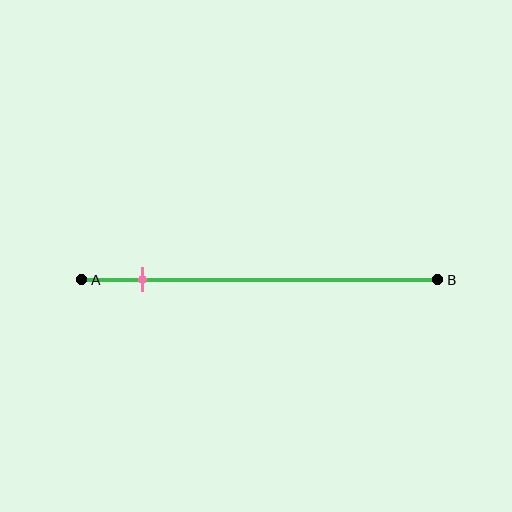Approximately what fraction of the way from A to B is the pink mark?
The pink mark is approximately 15% of the way from A to B.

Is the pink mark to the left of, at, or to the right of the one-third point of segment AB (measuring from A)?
The pink mark is to the left of the one-third point of segment AB.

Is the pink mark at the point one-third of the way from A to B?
No, the mark is at about 15% from A, not at the 33% one-third point.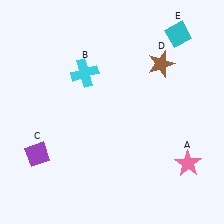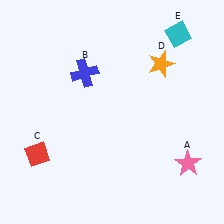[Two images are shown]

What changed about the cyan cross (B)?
In Image 1, B is cyan. In Image 2, it changed to blue.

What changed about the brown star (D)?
In Image 1, D is brown. In Image 2, it changed to orange.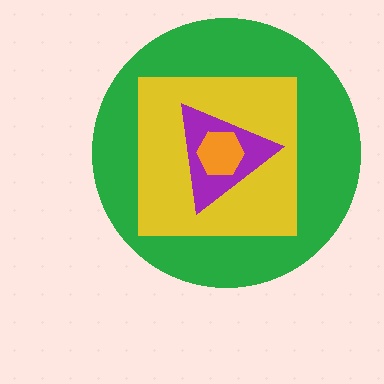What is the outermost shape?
The green circle.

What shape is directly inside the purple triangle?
The orange hexagon.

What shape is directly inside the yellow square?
The purple triangle.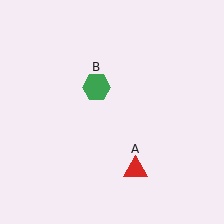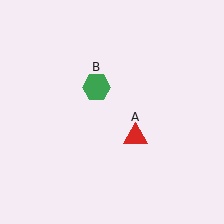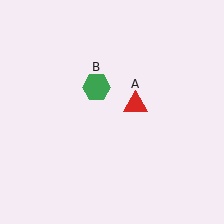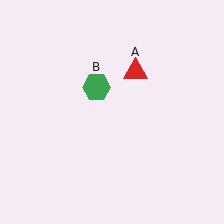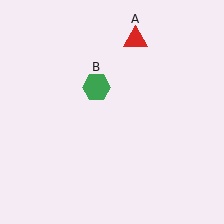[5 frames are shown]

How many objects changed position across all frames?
1 object changed position: red triangle (object A).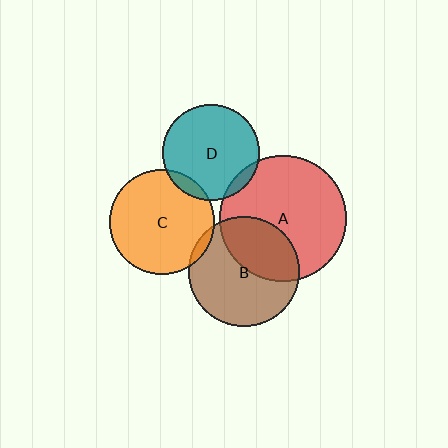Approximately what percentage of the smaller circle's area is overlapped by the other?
Approximately 10%.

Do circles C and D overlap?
Yes.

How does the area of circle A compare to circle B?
Approximately 1.3 times.